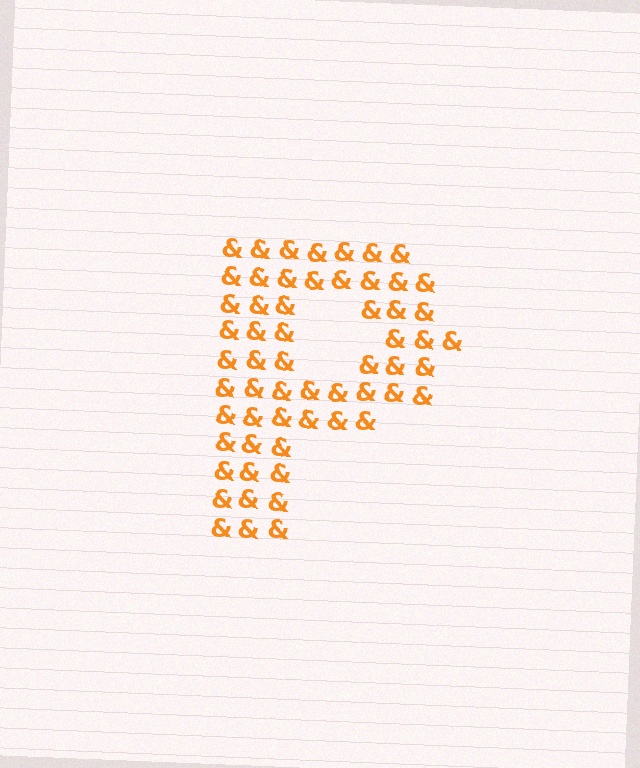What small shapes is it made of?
It is made of small ampersands.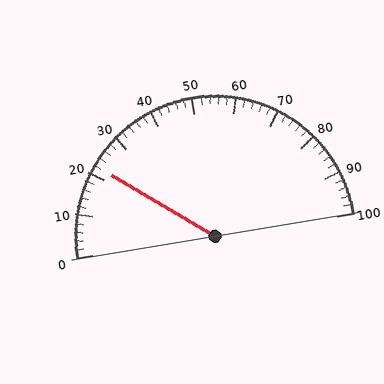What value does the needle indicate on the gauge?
The needle indicates approximately 22.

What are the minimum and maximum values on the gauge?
The gauge ranges from 0 to 100.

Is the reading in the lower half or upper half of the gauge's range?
The reading is in the lower half of the range (0 to 100).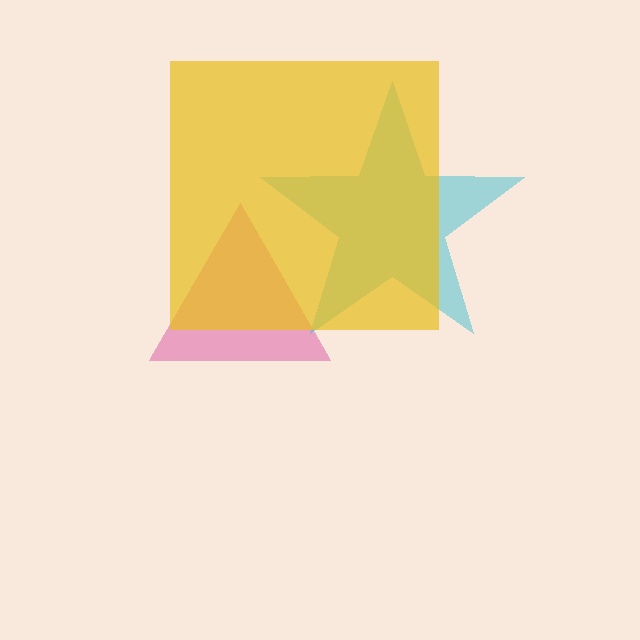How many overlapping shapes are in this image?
There are 3 overlapping shapes in the image.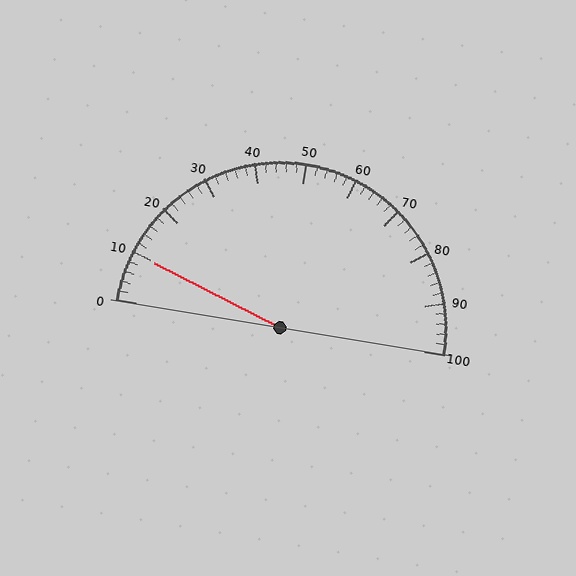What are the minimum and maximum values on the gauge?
The gauge ranges from 0 to 100.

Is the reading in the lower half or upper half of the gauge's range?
The reading is in the lower half of the range (0 to 100).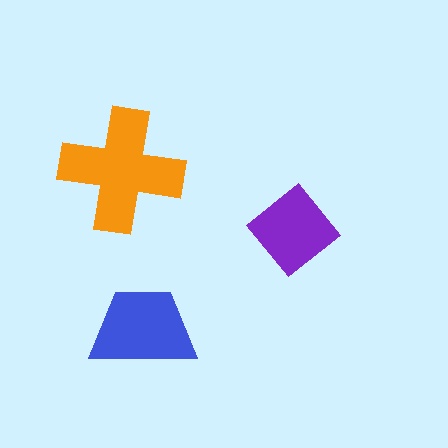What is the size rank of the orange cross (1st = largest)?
1st.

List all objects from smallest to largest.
The purple diamond, the blue trapezoid, the orange cross.